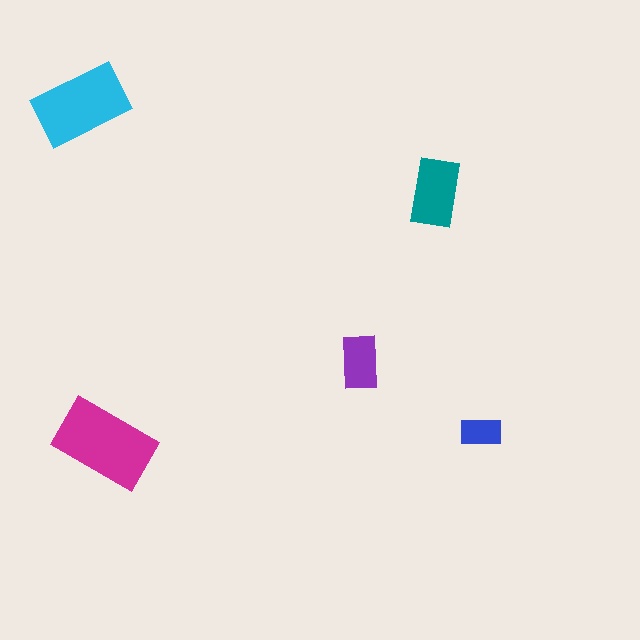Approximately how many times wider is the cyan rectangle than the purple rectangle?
About 1.5 times wider.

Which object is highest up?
The cyan rectangle is topmost.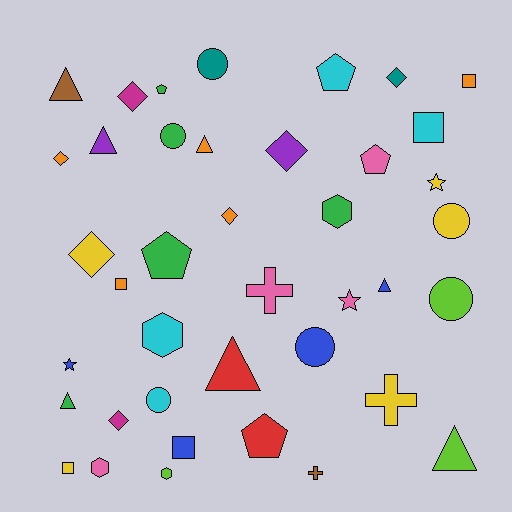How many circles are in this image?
There are 6 circles.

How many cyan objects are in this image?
There are 4 cyan objects.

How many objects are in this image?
There are 40 objects.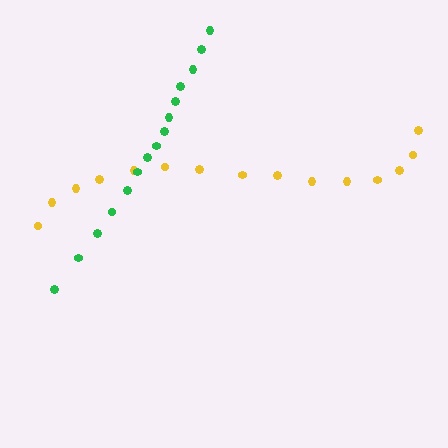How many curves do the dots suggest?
There are 2 distinct paths.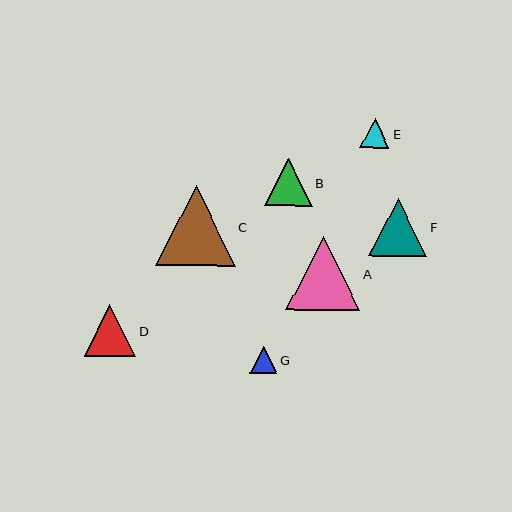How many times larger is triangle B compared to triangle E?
Triangle B is approximately 1.6 times the size of triangle E.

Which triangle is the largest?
Triangle C is the largest with a size of approximately 80 pixels.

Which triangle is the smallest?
Triangle G is the smallest with a size of approximately 27 pixels.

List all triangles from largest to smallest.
From largest to smallest: C, A, F, D, B, E, G.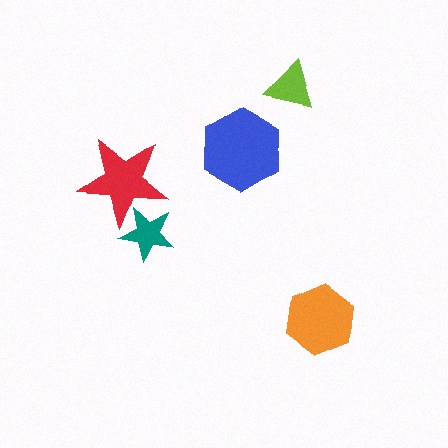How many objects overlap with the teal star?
1 object overlaps with the teal star.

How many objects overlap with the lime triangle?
0 objects overlap with the lime triangle.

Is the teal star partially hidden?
Yes, it is partially covered by another shape.